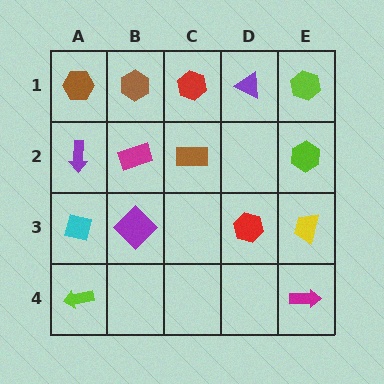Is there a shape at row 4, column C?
No, that cell is empty.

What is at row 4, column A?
A lime arrow.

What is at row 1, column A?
A brown hexagon.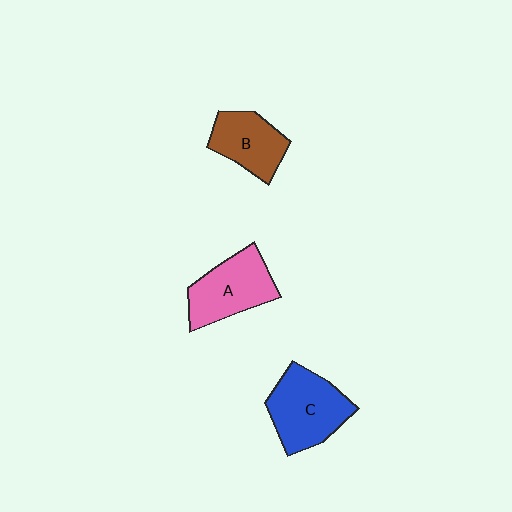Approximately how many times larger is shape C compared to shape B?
Approximately 1.3 times.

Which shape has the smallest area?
Shape B (brown).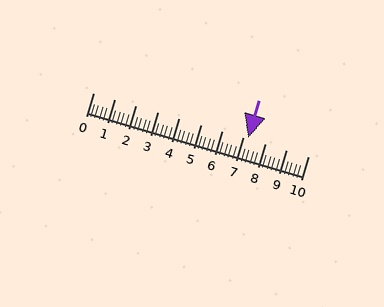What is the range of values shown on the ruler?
The ruler shows values from 0 to 10.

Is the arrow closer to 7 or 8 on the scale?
The arrow is closer to 7.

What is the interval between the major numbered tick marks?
The major tick marks are spaced 1 units apart.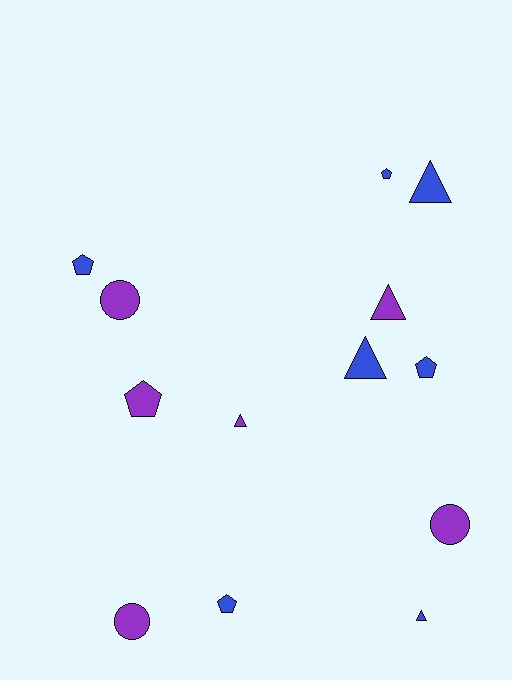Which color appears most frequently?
Blue, with 7 objects.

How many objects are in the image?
There are 13 objects.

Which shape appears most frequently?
Triangle, with 5 objects.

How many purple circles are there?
There are 3 purple circles.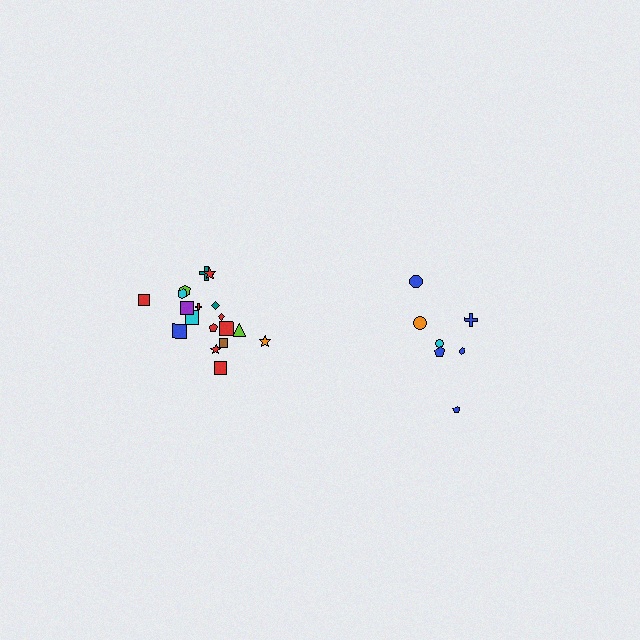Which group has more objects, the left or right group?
The left group.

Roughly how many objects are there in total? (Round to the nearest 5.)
Roughly 25 objects in total.